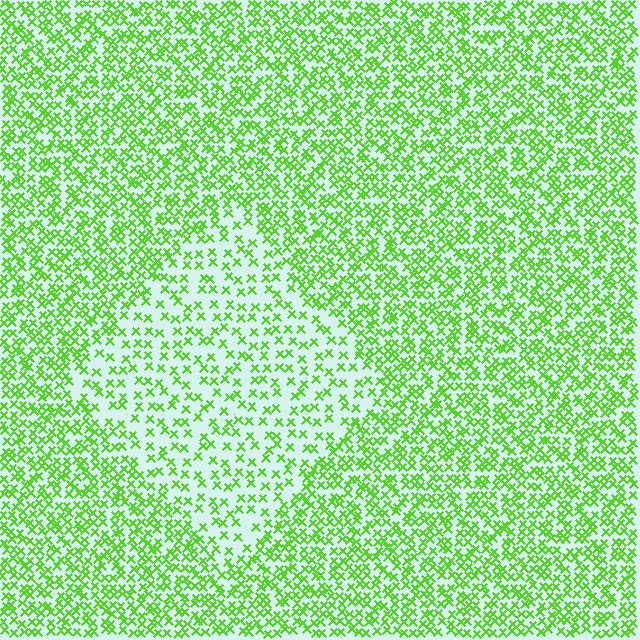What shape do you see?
I see a diamond.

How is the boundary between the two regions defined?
The boundary is defined by a change in element density (approximately 2.0x ratio). All elements are the same color, size, and shape.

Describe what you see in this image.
The image contains small lime elements arranged at two different densities. A diamond-shaped region is visible where the elements are less densely packed than the surrounding area.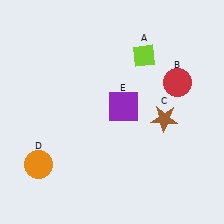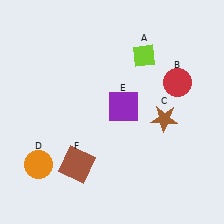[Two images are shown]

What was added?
A brown square (F) was added in Image 2.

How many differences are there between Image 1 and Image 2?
There is 1 difference between the two images.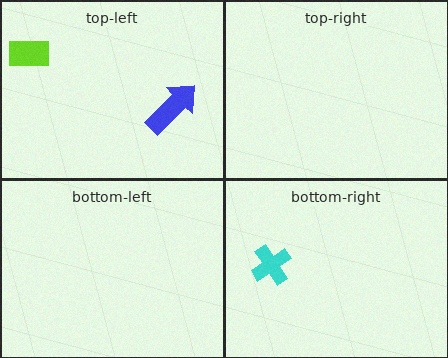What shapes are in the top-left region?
The lime rectangle, the blue arrow.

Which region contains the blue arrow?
The top-left region.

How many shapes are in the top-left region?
2.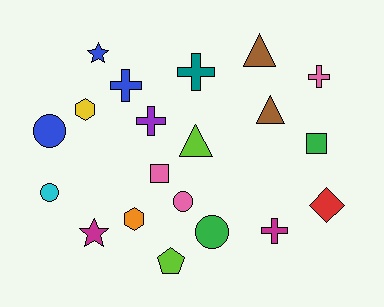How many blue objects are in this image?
There are 3 blue objects.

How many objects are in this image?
There are 20 objects.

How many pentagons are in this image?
There is 1 pentagon.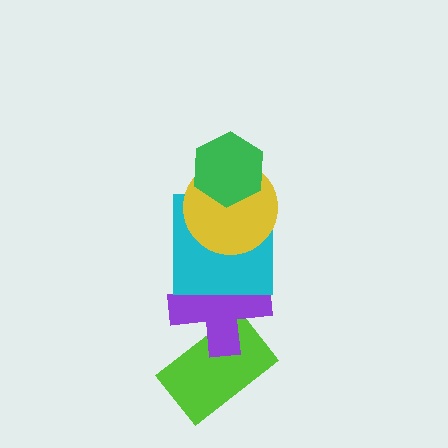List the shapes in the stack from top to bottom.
From top to bottom: the green hexagon, the yellow circle, the cyan square, the purple cross, the lime rectangle.